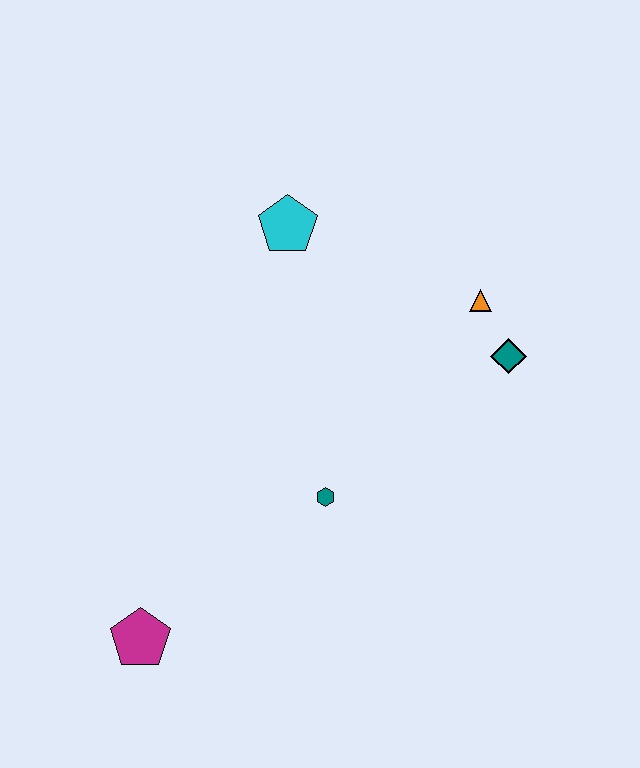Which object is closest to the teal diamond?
The orange triangle is closest to the teal diamond.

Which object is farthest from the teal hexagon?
The cyan pentagon is farthest from the teal hexagon.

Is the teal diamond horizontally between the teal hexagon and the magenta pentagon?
No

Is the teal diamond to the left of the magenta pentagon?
No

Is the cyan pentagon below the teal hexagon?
No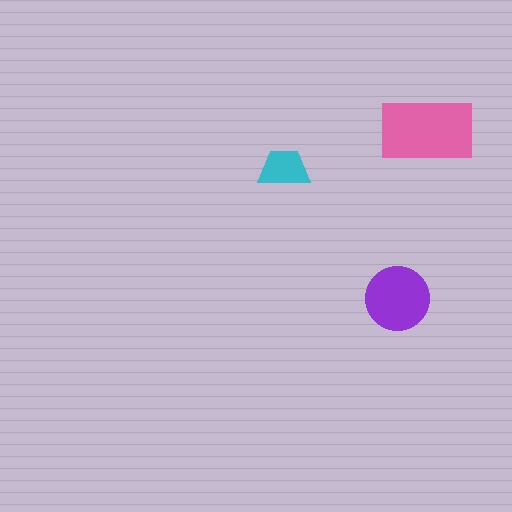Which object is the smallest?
The cyan trapezoid.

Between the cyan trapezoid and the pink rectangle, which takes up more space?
The pink rectangle.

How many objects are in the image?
There are 3 objects in the image.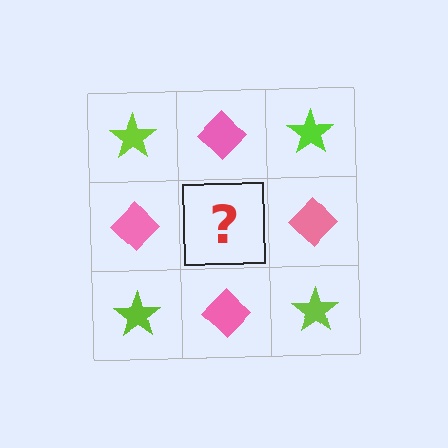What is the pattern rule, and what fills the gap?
The rule is that it alternates lime star and pink diamond in a checkerboard pattern. The gap should be filled with a lime star.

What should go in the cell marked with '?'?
The missing cell should contain a lime star.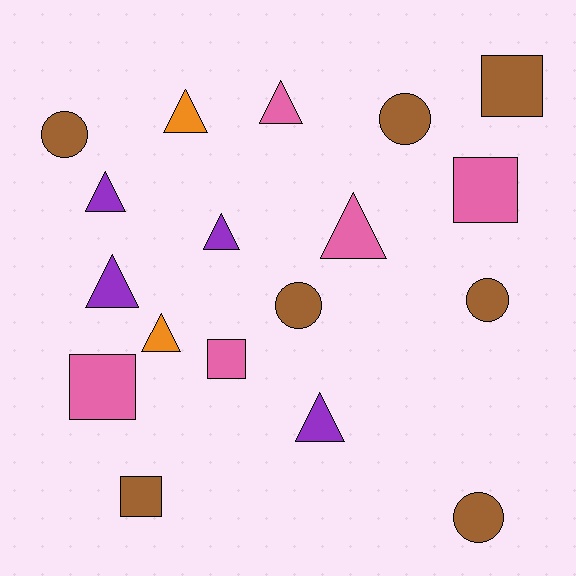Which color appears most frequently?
Brown, with 7 objects.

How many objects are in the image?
There are 18 objects.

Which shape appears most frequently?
Triangle, with 8 objects.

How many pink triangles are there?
There are 2 pink triangles.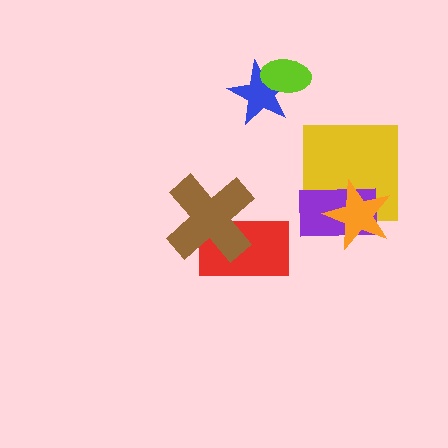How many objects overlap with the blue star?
1 object overlaps with the blue star.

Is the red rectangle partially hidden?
Yes, it is partially covered by another shape.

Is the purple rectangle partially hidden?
Yes, it is partially covered by another shape.